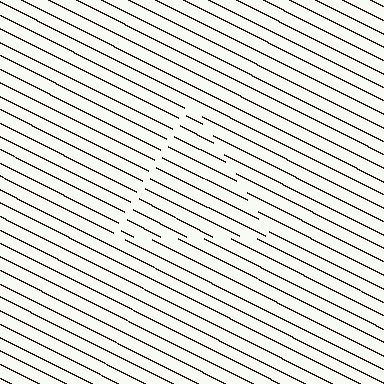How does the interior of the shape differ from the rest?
The interior of the shape contains the same grating, shifted by half a period — the contour is defined by the phase discontinuity where line-ends from the inner and outer gratings abut.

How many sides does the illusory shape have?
3 sides — the line-ends trace a triangle.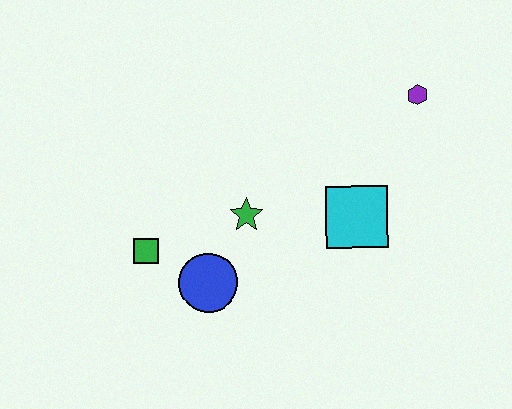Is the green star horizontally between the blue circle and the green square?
No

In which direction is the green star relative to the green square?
The green star is to the right of the green square.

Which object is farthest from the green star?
The purple hexagon is farthest from the green star.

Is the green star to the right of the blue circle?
Yes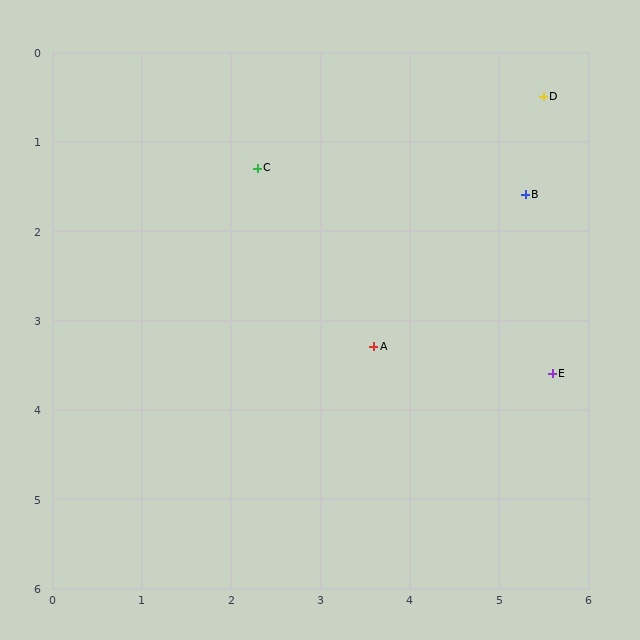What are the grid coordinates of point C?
Point C is at approximately (2.3, 1.3).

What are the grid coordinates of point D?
Point D is at approximately (5.5, 0.5).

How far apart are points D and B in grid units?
Points D and B are about 1.1 grid units apart.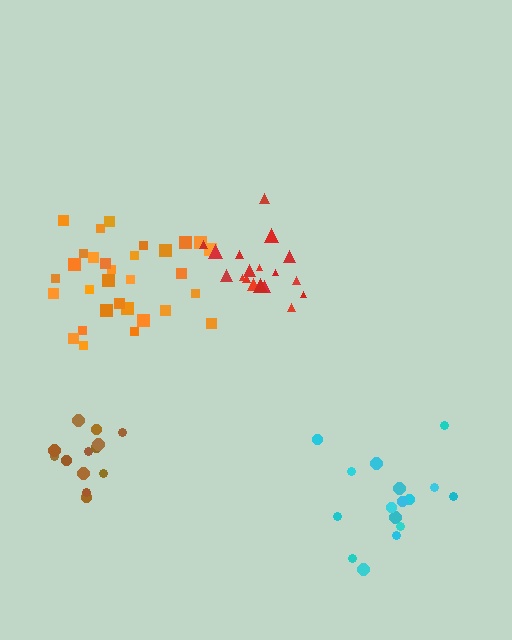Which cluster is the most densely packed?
Red.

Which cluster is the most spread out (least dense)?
Cyan.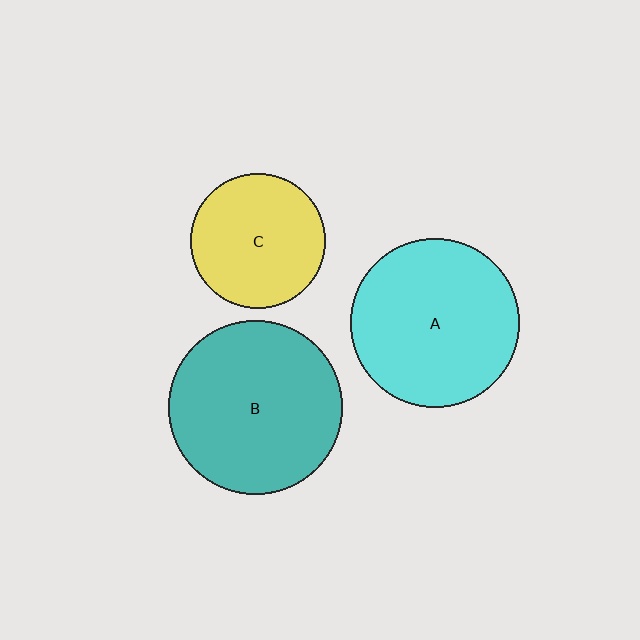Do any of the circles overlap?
No, none of the circles overlap.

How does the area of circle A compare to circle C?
Approximately 1.6 times.